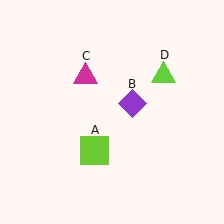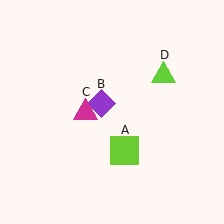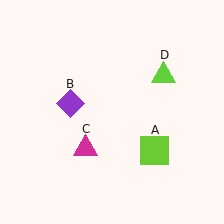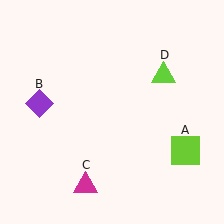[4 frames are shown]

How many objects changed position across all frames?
3 objects changed position: lime square (object A), purple diamond (object B), magenta triangle (object C).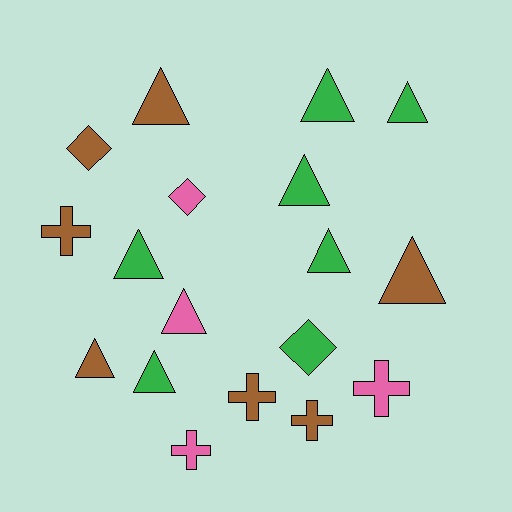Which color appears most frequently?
Green, with 7 objects.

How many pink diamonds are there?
There is 1 pink diamond.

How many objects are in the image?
There are 18 objects.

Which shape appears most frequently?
Triangle, with 10 objects.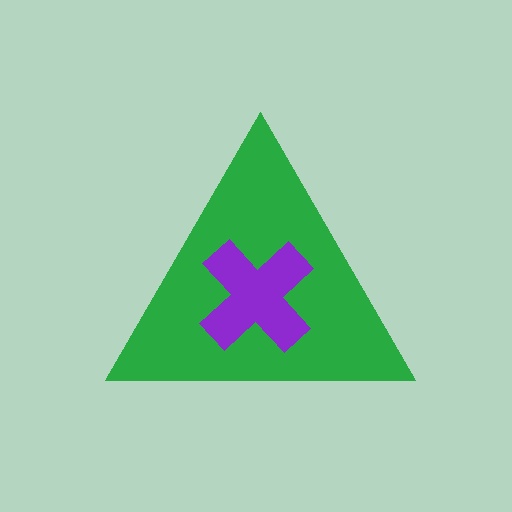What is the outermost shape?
The green triangle.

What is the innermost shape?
The purple cross.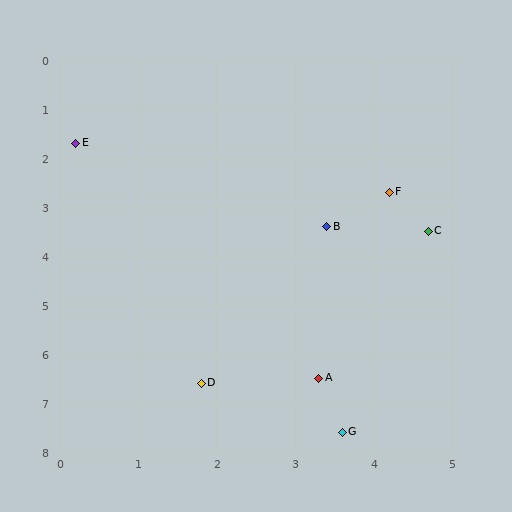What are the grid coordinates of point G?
Point G is at approximately (3.6, 7.6).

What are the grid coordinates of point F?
Point F is at approximately (4.2, 2.7).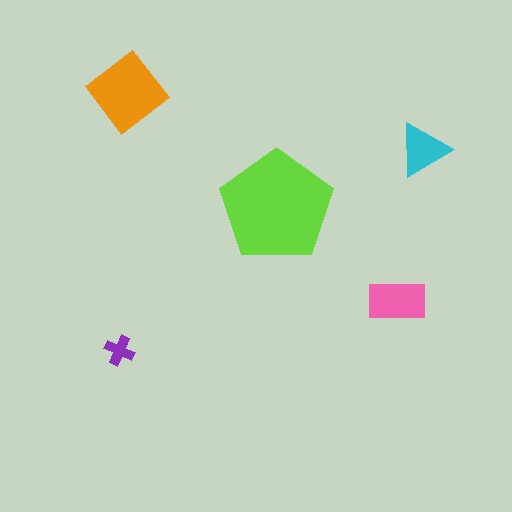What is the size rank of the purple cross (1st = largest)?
5th.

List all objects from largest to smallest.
The lime pentagon, the orange diamond, the pink rectangle, the cyan triangle, the purple cross.